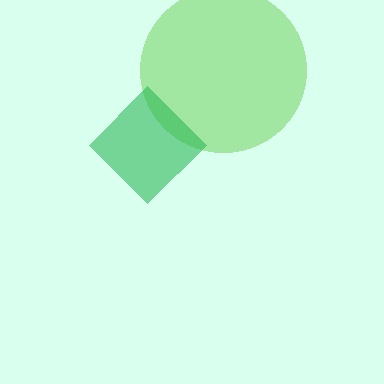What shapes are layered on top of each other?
The layered shapes are: a lime circle, a green diamond.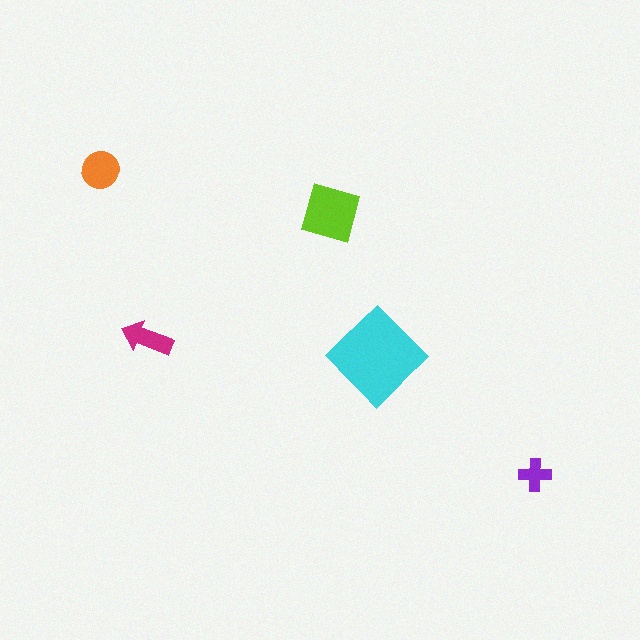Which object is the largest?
The cyan diamond.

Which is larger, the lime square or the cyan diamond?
The cyan diamond.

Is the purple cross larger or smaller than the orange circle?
Smaller.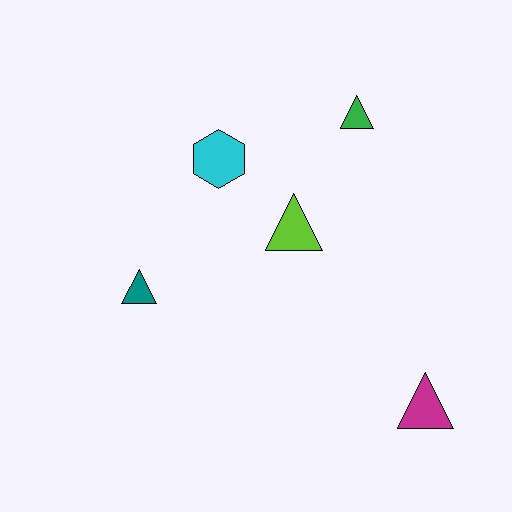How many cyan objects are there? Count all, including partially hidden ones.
There is 1 cyan object.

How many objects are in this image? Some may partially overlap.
There are 5 objects.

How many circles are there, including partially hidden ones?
There are no circles.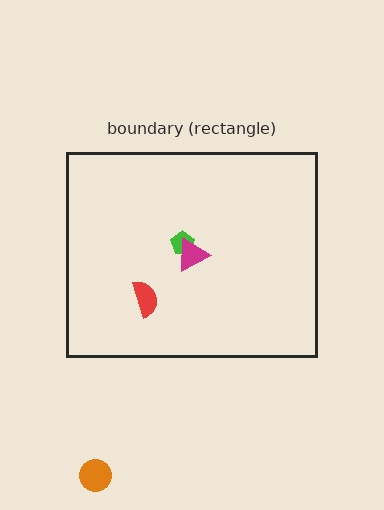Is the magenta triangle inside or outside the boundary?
Inside.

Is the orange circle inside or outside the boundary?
Outside.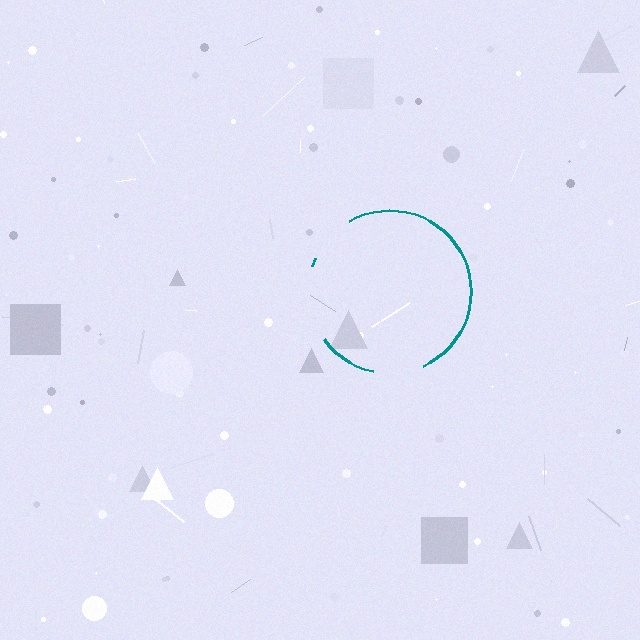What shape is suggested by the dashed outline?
The dashed outline suggests a circle.